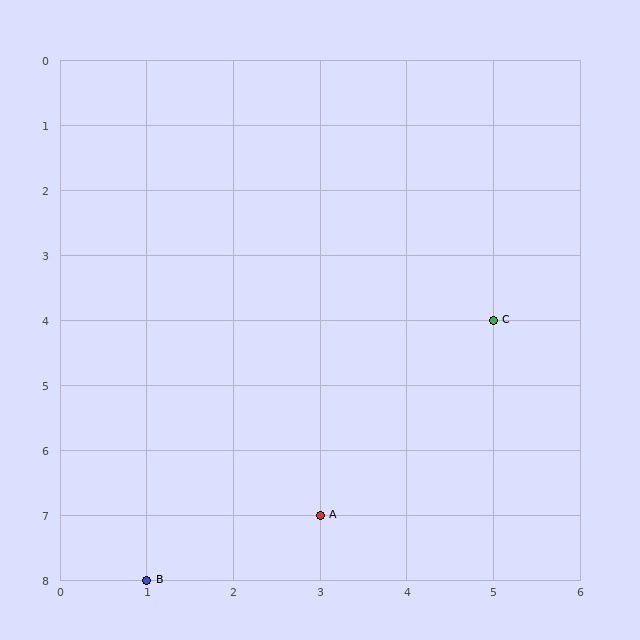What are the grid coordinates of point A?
Point A is at grid coordinates (3, 7).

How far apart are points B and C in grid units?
Points B and C are 4 columns and 4 rows apart (about 5.7 grid units diagonally).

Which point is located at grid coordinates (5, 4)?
Point C is at (5, 4).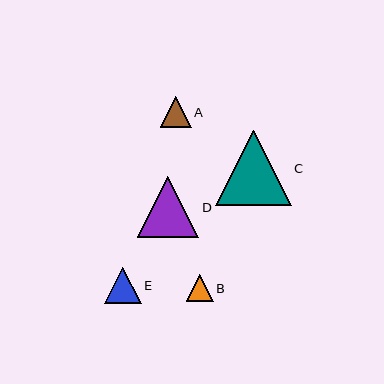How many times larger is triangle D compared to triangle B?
Triangle D is approximately 2.3 times the size of triangle B.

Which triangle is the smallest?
Triangle B is the smallest with a size of approximately 27 pixels.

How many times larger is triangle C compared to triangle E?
Triangle C is approximately 2.0 times the size of triangle E.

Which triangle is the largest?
Triangle C is the largest with a size of approximately 75 pixels.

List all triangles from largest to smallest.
From largest to smallest: C, D, E, A, B.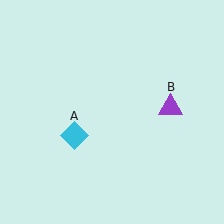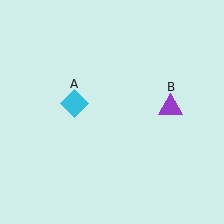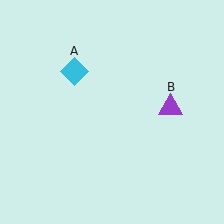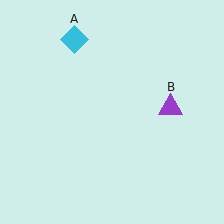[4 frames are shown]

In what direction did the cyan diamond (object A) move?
The cyan diamond (object A) moved up.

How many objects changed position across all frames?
1 object changed position: cyan diamond (object A).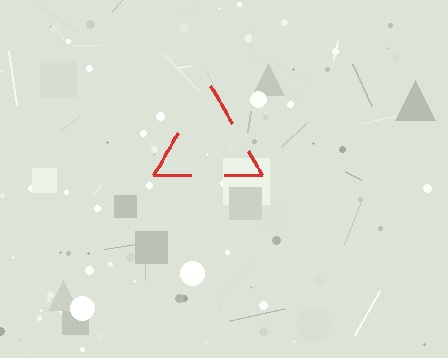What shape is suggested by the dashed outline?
The dashed outline suggests a triangle.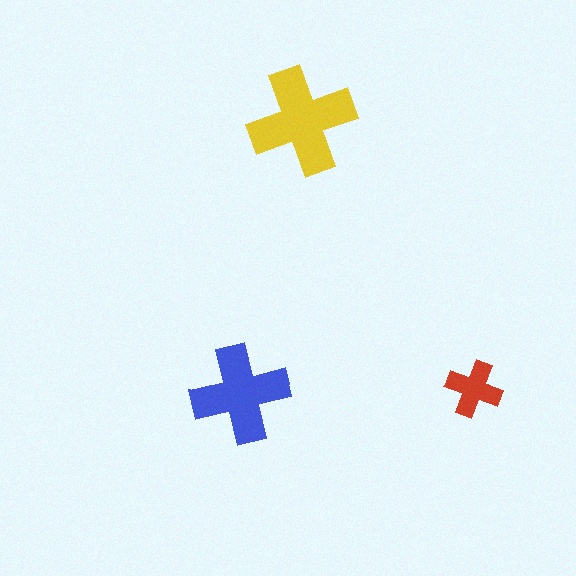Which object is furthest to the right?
The red cross is rightmost.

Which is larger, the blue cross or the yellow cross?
The yellow one.